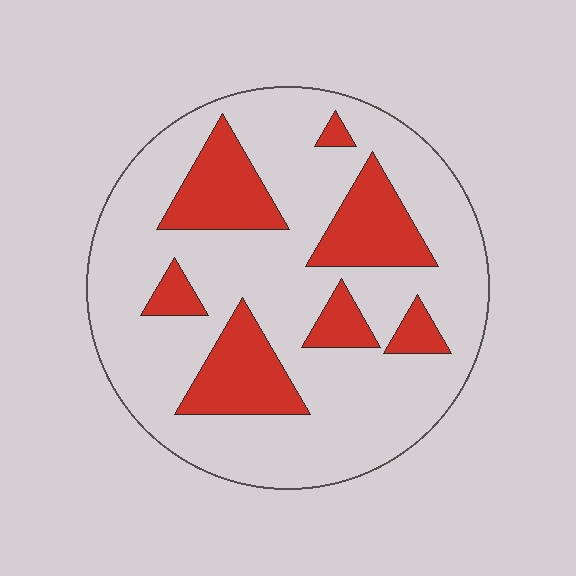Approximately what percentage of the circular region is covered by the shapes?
Approximately 25%.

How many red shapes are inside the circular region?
7.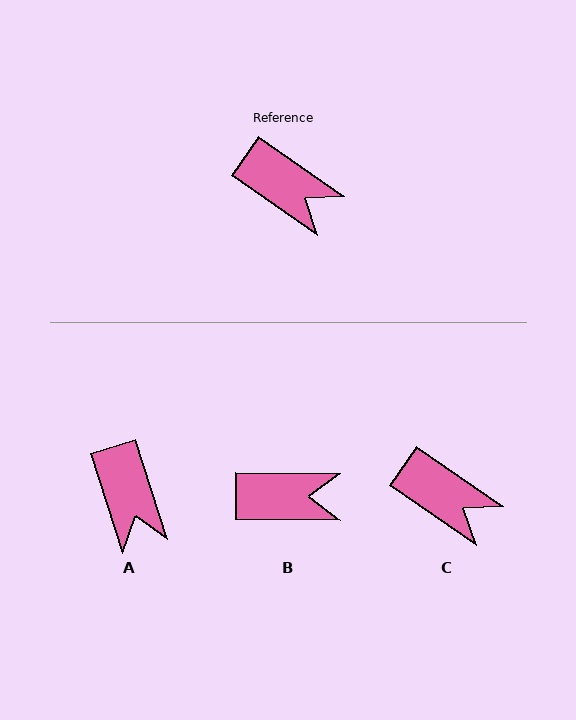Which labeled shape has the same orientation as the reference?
C.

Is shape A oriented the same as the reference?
No, it is off by about 38 degrees.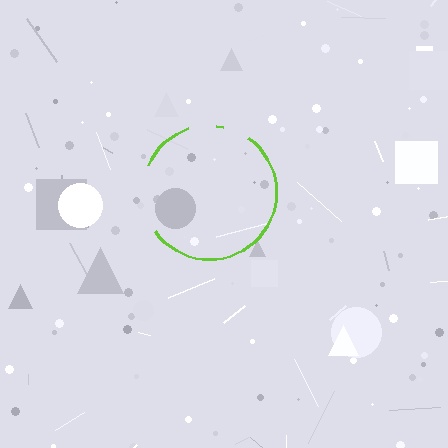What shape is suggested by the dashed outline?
The dashed outline suggests a circle.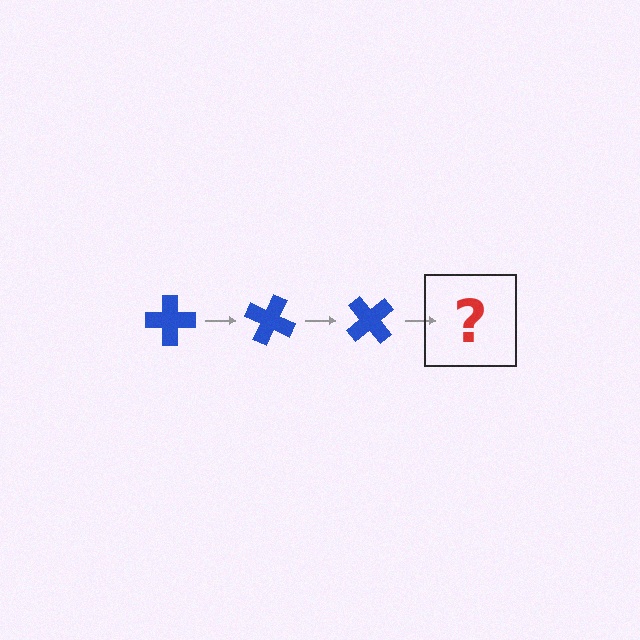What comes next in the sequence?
The next element should be a blue cross rotated 75 degrees.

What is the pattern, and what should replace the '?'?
The pattern is that the cross rotates 25 degrees each step. The '?' should be a blue cross rotated 75 degrees.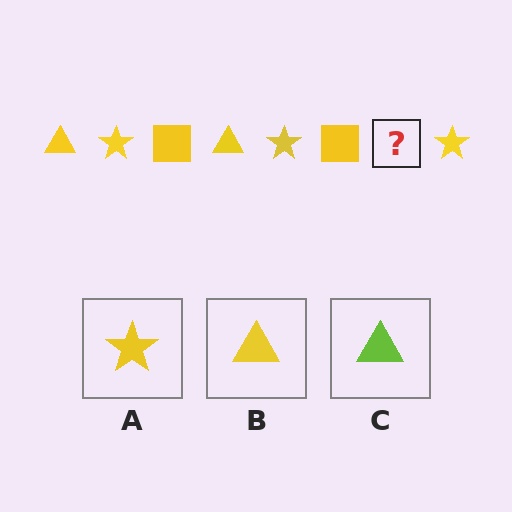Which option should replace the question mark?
Option B.